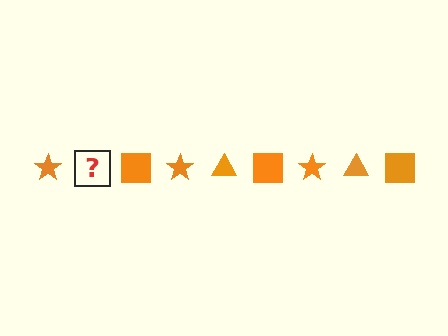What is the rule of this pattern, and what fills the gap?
The rule is that the pattern cycles through star, triangle, square shapes in orange. The gap should be filled with an orange triangle.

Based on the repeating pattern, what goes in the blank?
The blank should be an orange triangle.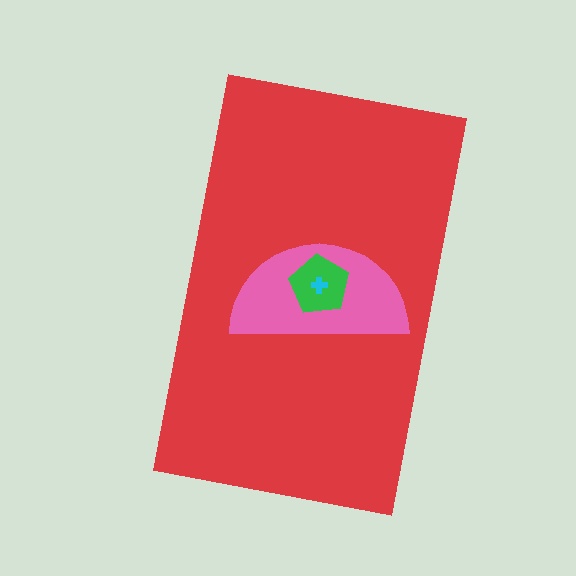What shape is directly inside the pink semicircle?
The green pentagon.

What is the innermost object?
The cyan cross.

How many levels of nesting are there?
4.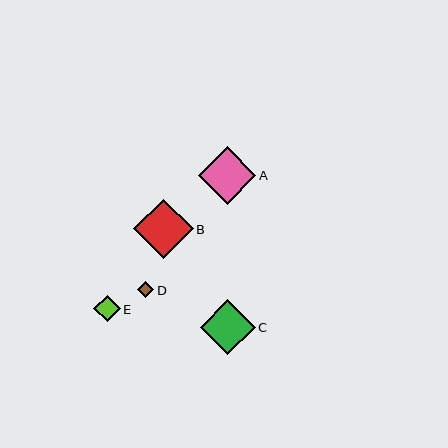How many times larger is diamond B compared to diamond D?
Diamond B is approximately 3.6 times the size of diamond D.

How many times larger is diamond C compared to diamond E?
Diamond C is approximately 2.1 times the size of diamond E.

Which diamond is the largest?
Diamond B is the largest with a size of approximately 60 pixels.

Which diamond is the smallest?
Diamond D is the smallest with a size of approximately 17 pixels.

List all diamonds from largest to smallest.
From largest to smallest: B, A, C, E, D.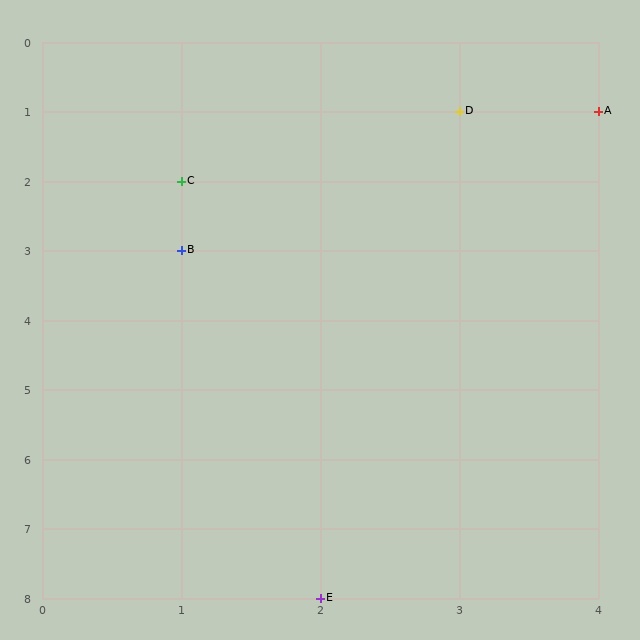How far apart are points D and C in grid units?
Points D and C are 2 columns and 1 row apart (about 2.2 grid units diagonally).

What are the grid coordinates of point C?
Point C is at grid coordinates (1, 2).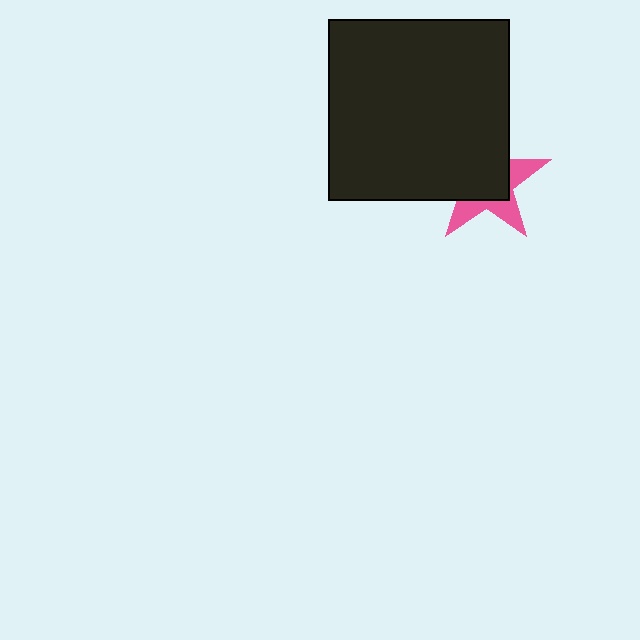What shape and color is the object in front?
The object in front is a black square.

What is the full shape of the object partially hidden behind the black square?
The partially hidden object is a pink star.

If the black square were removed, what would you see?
You would see the complete pink star.